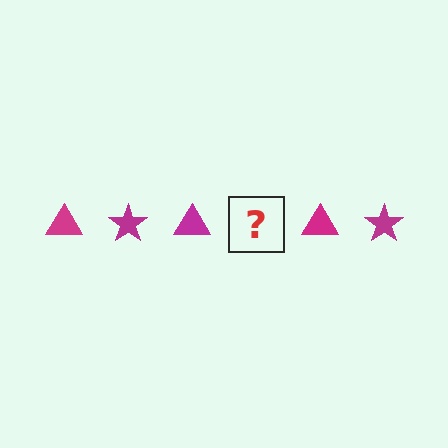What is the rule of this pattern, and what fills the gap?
The rule is that the pattern cycles through triangle, star shapes in magenta. The gap should be filled with a magenta star.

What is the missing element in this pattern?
The missing element is a magenta star.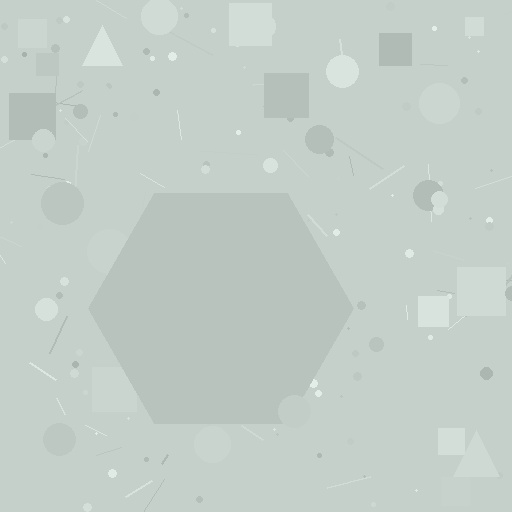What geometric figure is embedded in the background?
A hexagon is embedded in the background.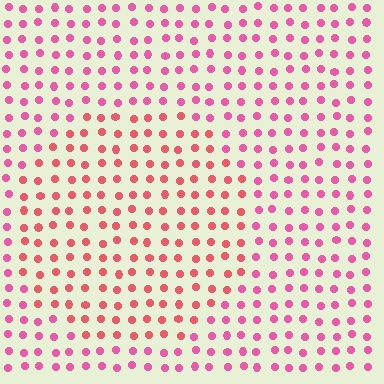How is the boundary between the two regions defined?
The boundary is defined purely by a slight shift in hue (about 28 degrees). Spacing, size, and orientation are identical on both sides.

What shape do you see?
I see a circle.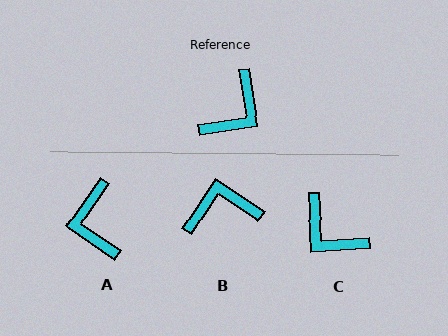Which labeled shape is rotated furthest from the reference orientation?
B, about 137 degrees away.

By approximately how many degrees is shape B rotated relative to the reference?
Approximately 137 degrees counter-clockwise.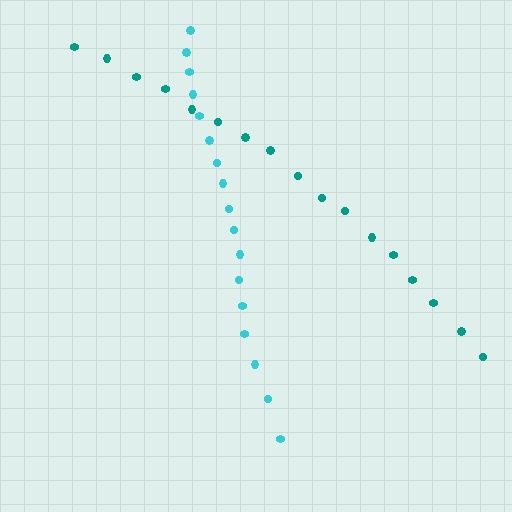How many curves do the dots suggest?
There are 2 distinct paths.